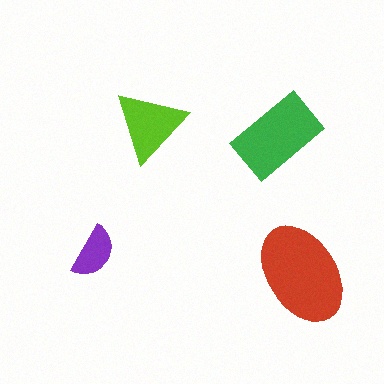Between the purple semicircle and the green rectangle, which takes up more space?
The green rectangle.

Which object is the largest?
The red ellipse.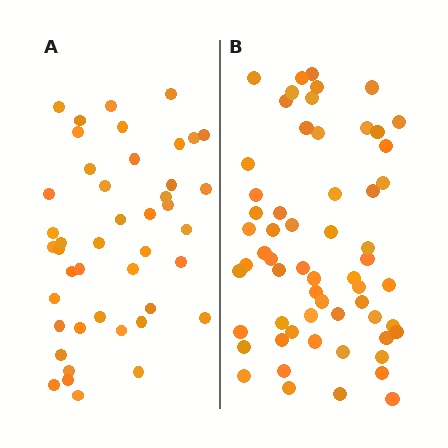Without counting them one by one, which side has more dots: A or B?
Region B (the right region) has more dots.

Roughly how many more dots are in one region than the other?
Region B has approximately 15 more dots than region A.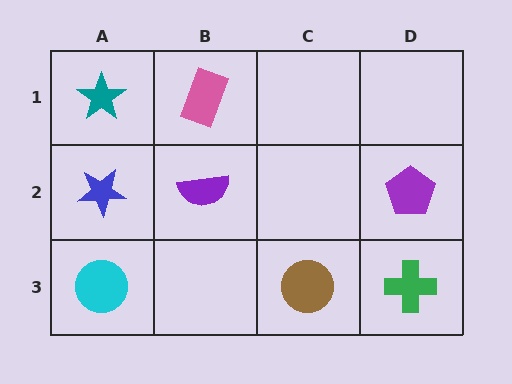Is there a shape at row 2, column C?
No, that cell is empty.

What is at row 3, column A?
A cyan circle.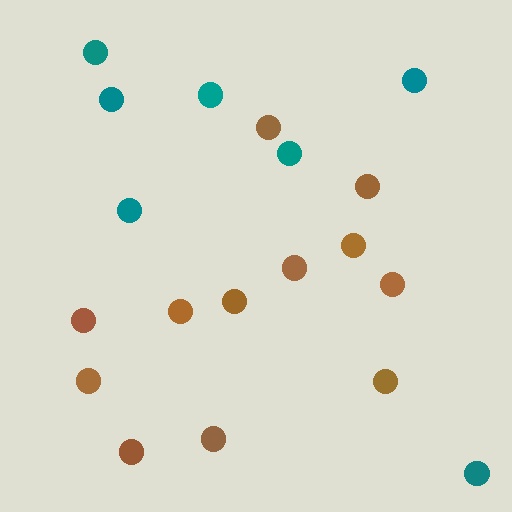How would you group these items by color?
There are 2 groups: one group of brown circles (12) and one group of teal circles (7).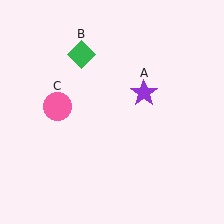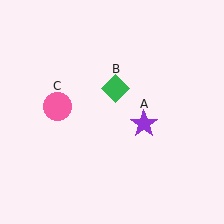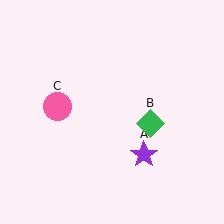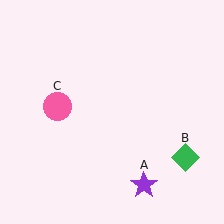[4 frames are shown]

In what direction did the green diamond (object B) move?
The green diamond (object B) moved down and to the right.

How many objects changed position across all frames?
2 objects changed position: purple star (object A), green diamond (object B).